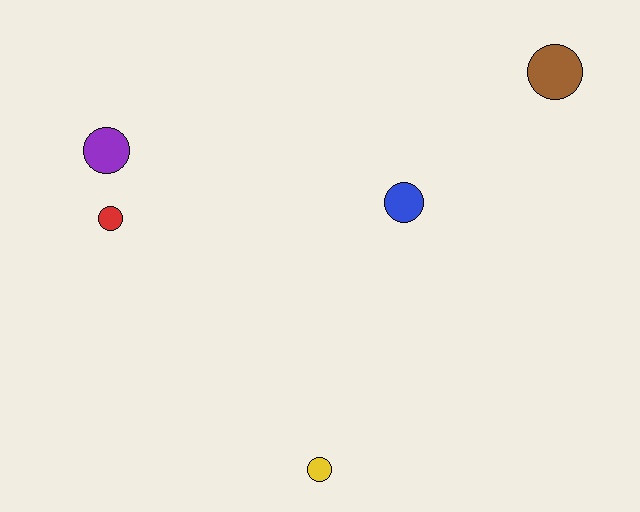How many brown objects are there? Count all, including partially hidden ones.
There is 1 brown object.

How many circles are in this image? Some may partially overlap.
There are 5 circles.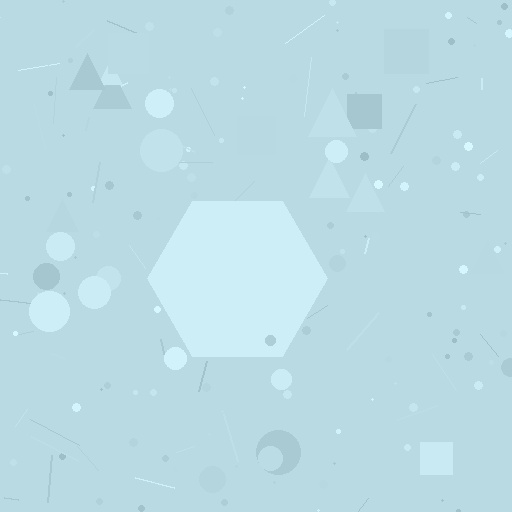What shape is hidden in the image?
A hexagon is hidden in the image.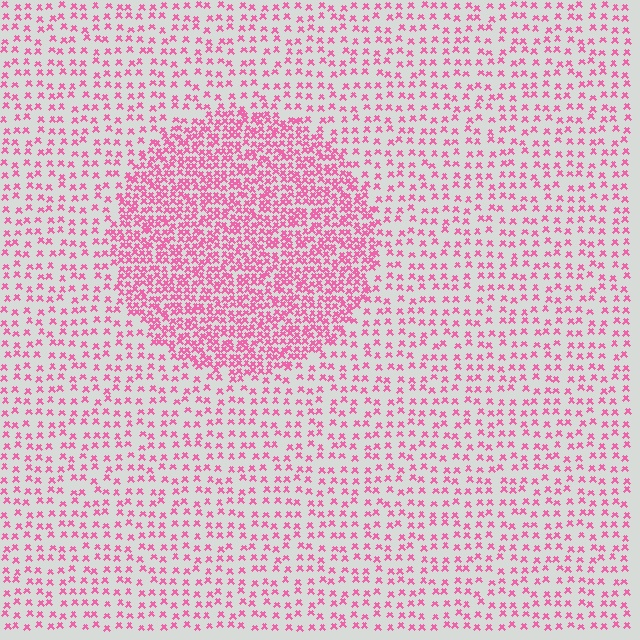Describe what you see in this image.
The image contains small pink elements arranged at two different densities. A circle-shaped region is visible where the elements are more densely packed than the surrounding area.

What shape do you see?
I see a circle.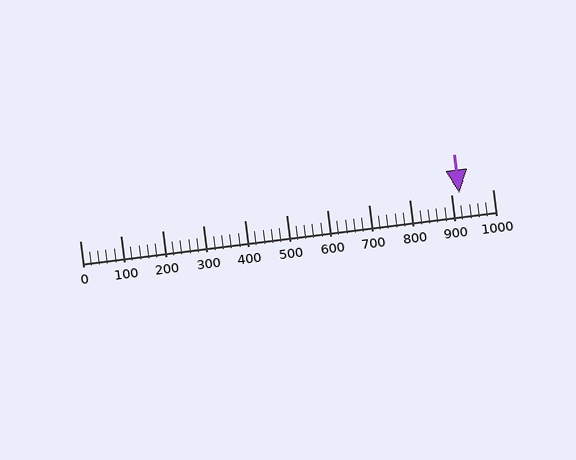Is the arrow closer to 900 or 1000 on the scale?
The arrow is closer to 900.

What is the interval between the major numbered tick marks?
The major tick marks are spaced 100 units apart.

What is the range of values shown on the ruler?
The ruler shows values from 0 to 1000.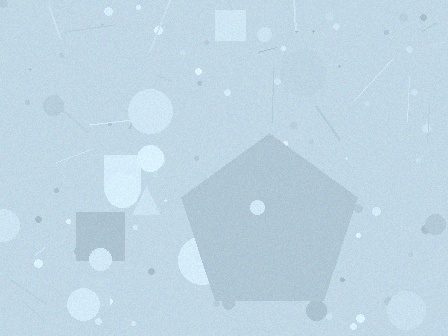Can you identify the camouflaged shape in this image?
The camouflaged shape is a pentagon.